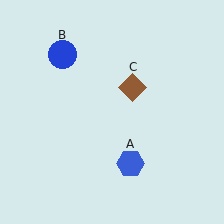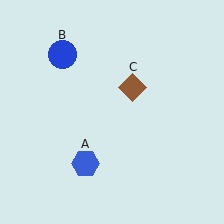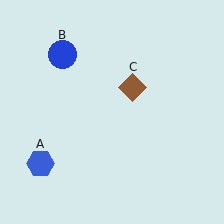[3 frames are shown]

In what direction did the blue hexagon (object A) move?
The blue hexagon (object A) moved left.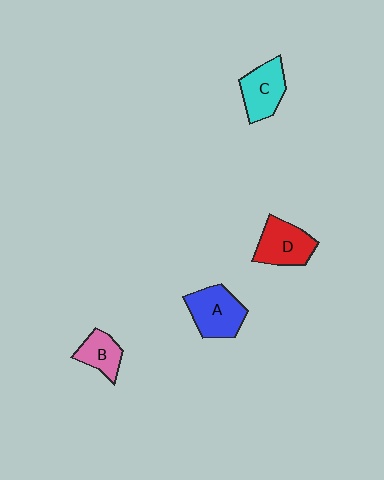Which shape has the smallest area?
Shape B (pink).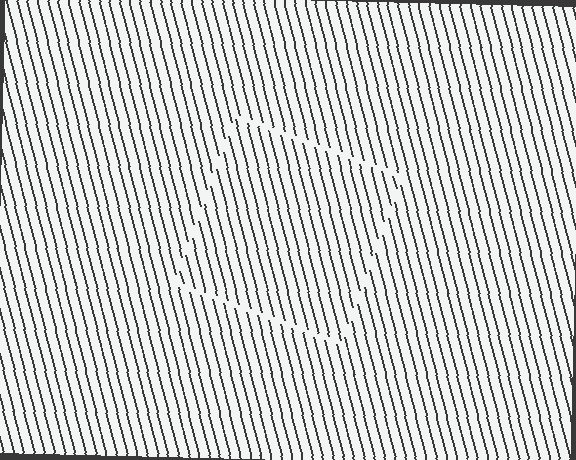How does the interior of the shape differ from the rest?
The interior of the shape contains the same grating, shifted by half a period — the contour is defined by the phase discontinuity where line-ends from the inner and outer gratings abut.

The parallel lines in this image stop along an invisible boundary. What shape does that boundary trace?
An illusory square. The interior of the shape contains the same grating, shifted by half a period — the contour is defined by the phase discontinuity where line-ends from the inner and outer gratings abut.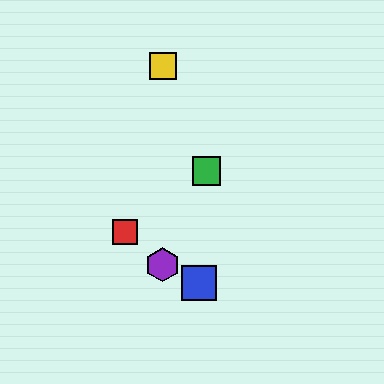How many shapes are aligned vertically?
2 shapes (the yellow square, the purple hexagon) are aligned vertically.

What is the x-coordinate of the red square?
The red square is at x≈125.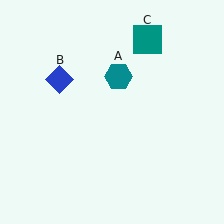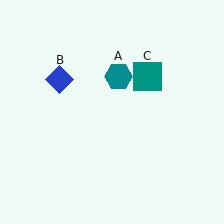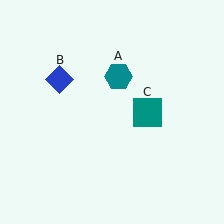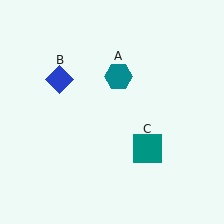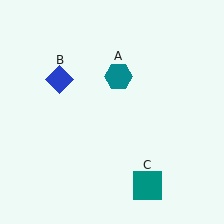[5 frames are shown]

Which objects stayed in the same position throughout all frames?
Teal hexagon (object A) and blue diamond (object B) remained stationary.